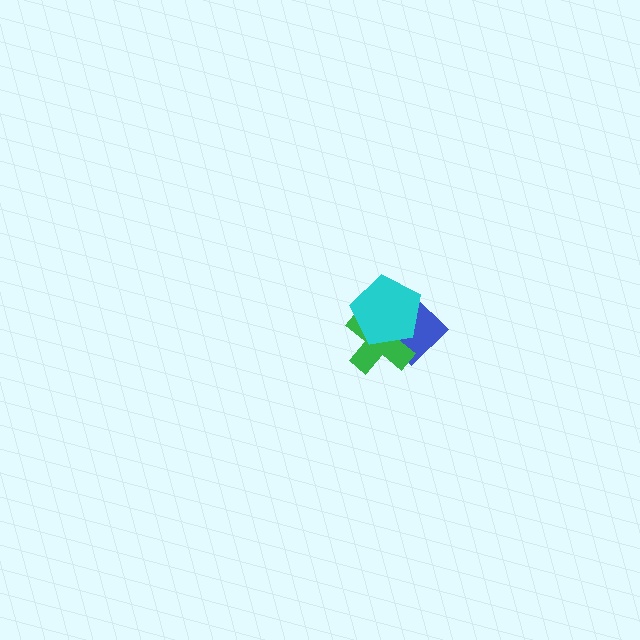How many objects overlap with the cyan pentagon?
2 objects overlap with the cyan pentagon.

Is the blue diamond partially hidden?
Yes, it is partially covered by another shape.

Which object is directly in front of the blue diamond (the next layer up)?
The green cross is directly in front of the blue diamond.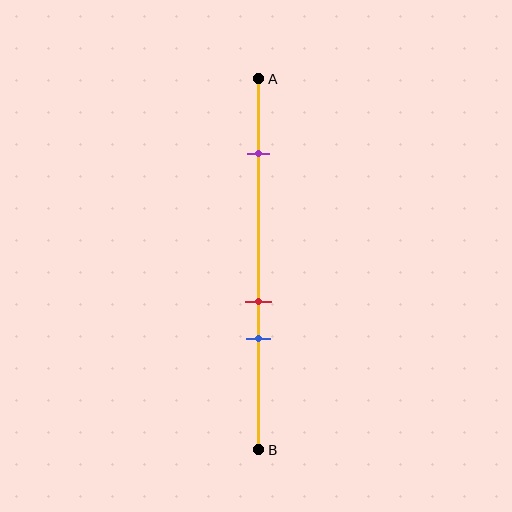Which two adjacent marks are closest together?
The red and blue marks are the closest adjacent pair.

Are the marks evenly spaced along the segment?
No, the marks are not evenly spaced.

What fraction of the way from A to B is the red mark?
The red mark is approximately 60% (0.6) of the way from A to B.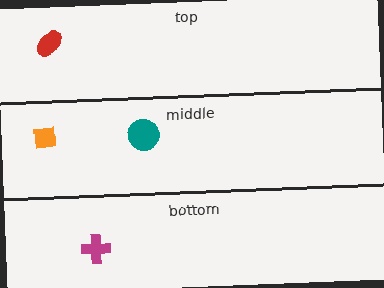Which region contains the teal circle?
The middle region.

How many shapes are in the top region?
1.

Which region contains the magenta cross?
The bottom region.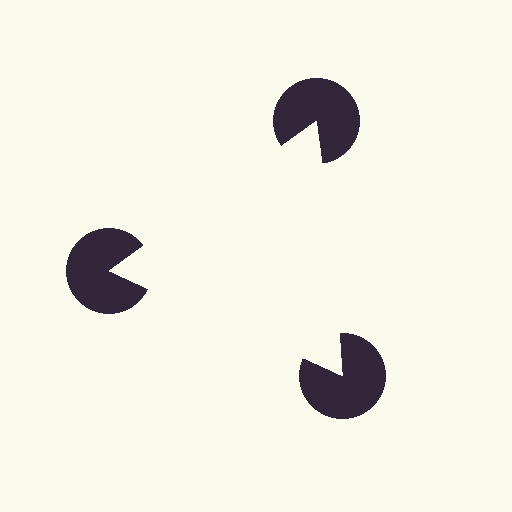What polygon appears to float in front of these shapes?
An illusory triangle — its edges are inferred from the aligned wedge cuts in the pac-man discs, not physically drawn.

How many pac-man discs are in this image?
There are 3 — one at each vertex of the illusory triangle.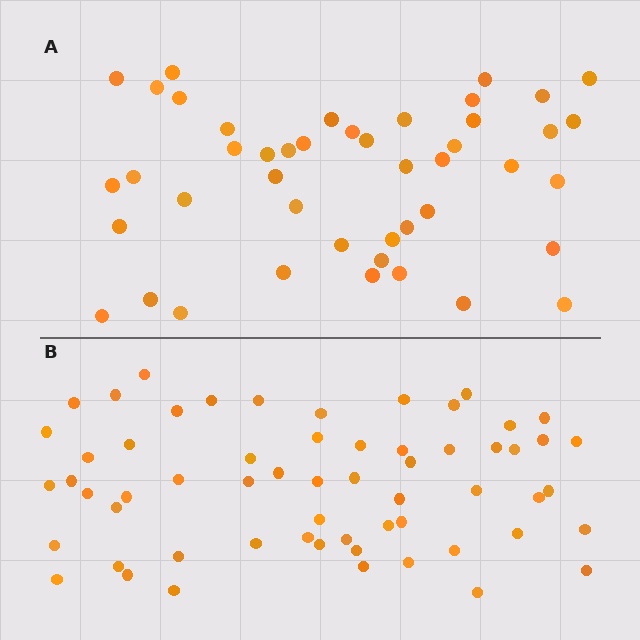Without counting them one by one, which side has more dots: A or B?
Region B (the bottom region) has more dots.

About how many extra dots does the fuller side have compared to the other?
Region B has approximately 15 more dots than region A.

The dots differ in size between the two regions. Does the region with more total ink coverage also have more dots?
No. Region A has more total ink coverage because its dots are larger, but region B actually contains more individual dots. Total area can be misleading — the number of items is what matters here.